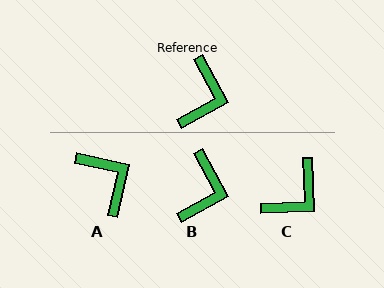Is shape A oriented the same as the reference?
No, it is off by about 49 degrees.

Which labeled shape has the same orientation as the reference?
B.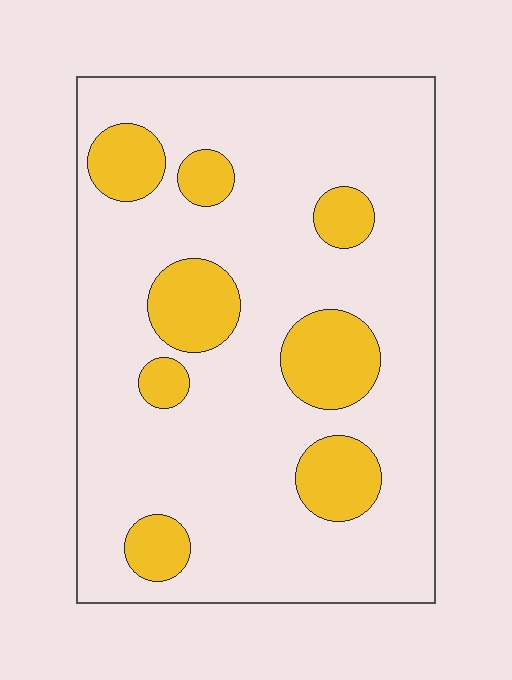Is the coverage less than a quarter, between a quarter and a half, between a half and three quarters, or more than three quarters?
Less than a quarter.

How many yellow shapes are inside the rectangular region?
8.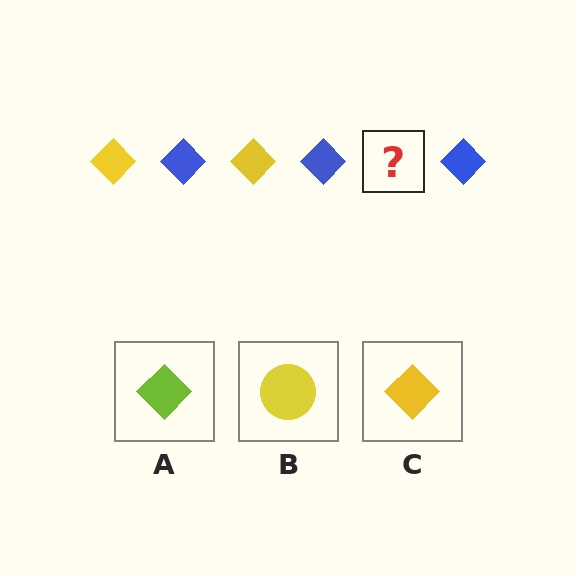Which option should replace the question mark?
Option C.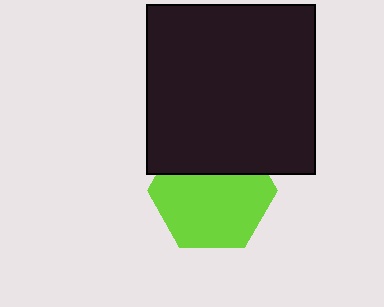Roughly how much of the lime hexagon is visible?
Most of it is visible (roughly 67%).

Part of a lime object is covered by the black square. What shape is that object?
It is a hexagon.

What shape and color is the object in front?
The object in front is a black square.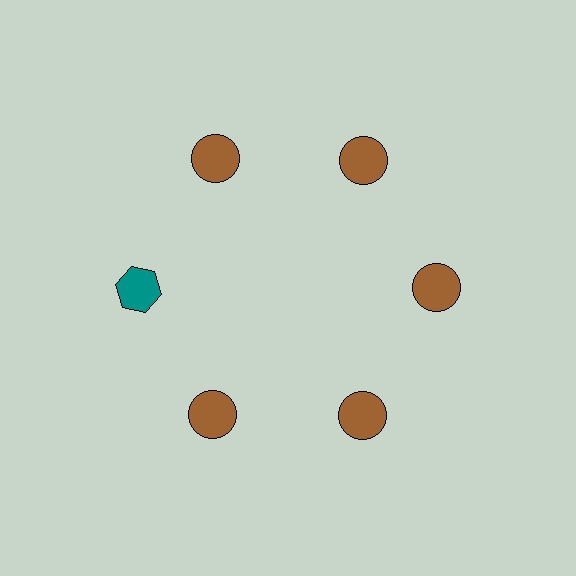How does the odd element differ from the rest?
It differs in both color (teal instead of brown) and shape (hexagon instead of circle).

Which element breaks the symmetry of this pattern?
The teal hexagon at roughly the 9 o'clock position breaks the symmetry. All other shapes are brown circles.